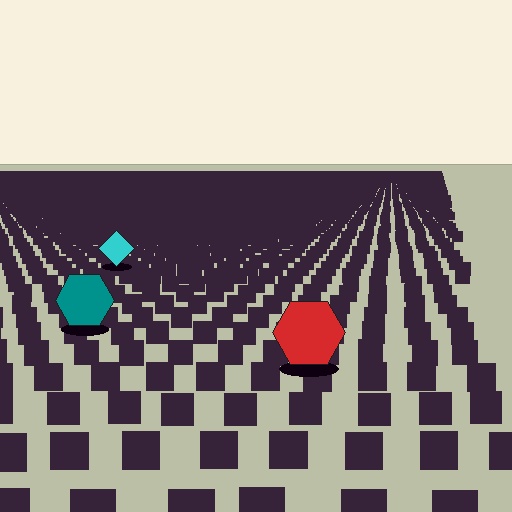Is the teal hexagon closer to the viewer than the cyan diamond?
Yes. The teal hexagon is closer — you can tell from the texture gradient: the ground texture is coarser near it.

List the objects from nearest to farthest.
From nearest to farthest: the red hexagon, the teal hexagon, the cyan diamond.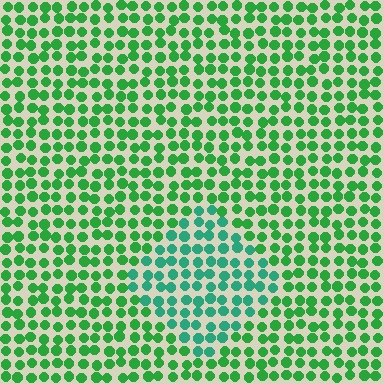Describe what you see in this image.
The image is filled with small green elements in a uniform arrangement. A diamond-shaped region is visible where the elements are tinted to a slightly different hue, forming a subtle color boundary.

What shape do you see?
I see a diamond.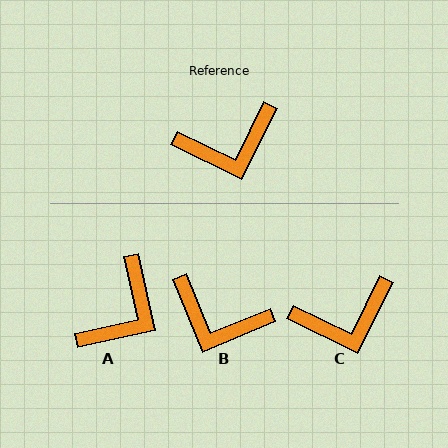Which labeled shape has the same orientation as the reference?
C.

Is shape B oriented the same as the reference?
No, it is off by about 41 degrees.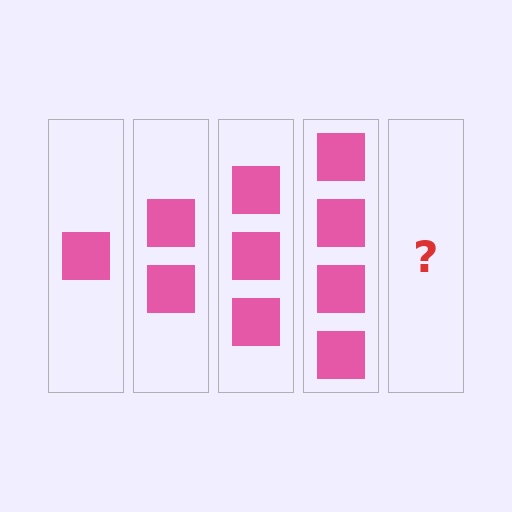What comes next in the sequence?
The next element should be 5 squares.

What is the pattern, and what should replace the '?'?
The pattern is that each step adds one more square. The '?' should be 5 squares.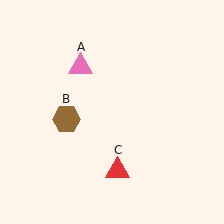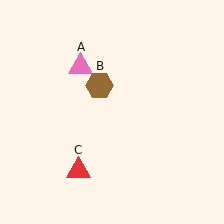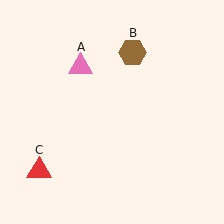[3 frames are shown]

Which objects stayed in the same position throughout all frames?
Pink triangle (object A) remained stationary.